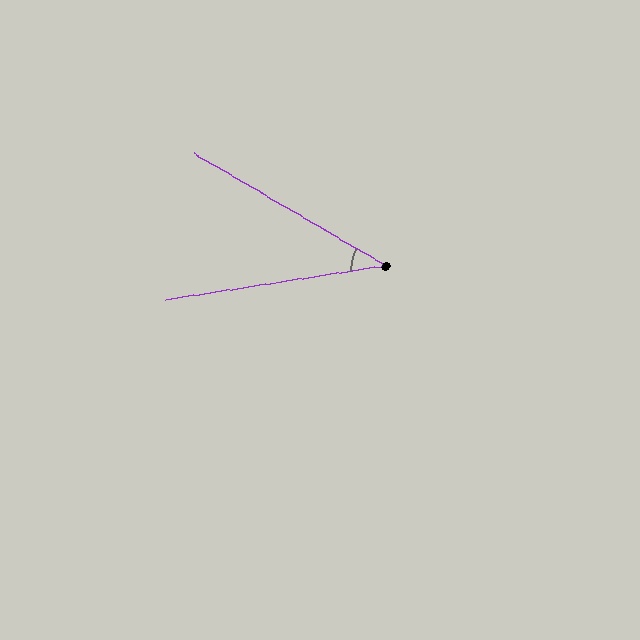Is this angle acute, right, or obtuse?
It is acute.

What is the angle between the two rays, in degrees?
Approximately 39 degrees.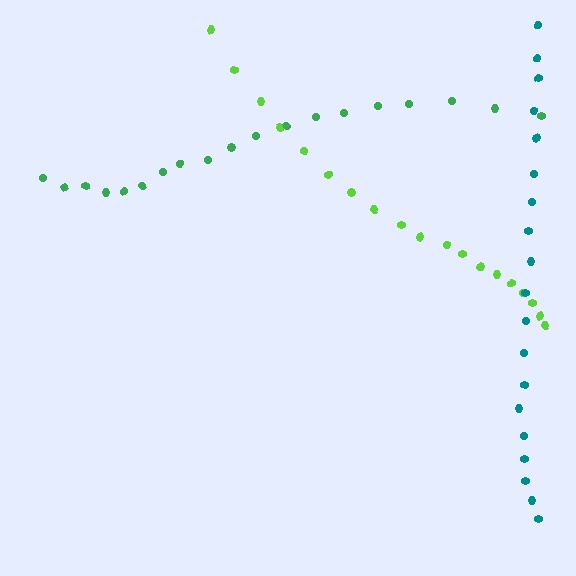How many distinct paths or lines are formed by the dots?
There are 3 distinct paths.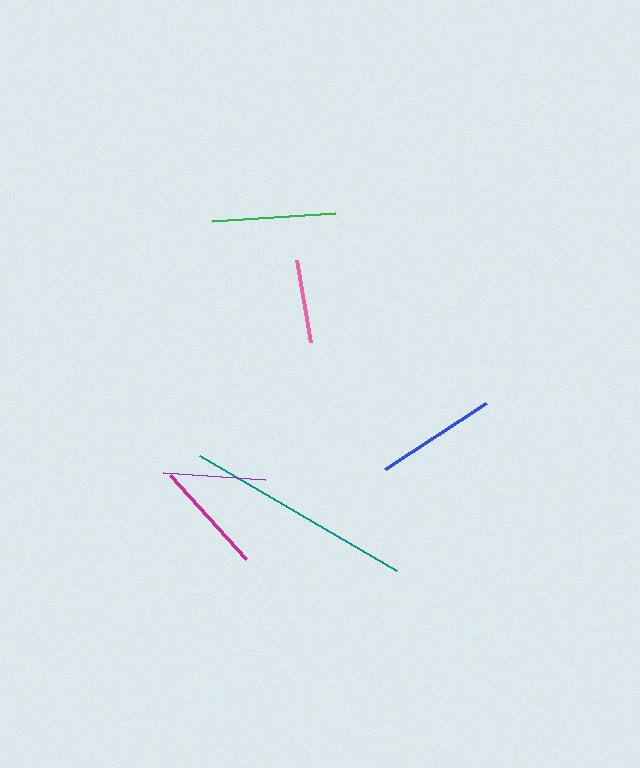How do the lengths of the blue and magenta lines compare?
The blue and magenta lines are approximately the same length.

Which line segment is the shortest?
The pink line is the shortest at approximately 83 pixels.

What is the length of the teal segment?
The teal segment is approximately 228 pixels long.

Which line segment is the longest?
The teal line is the longest at approximately 228 pixels.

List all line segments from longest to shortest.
From longest to shortest: teal, green, blue, magenta, purple, pink.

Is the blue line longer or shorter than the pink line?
The blue line is longer than the pink line.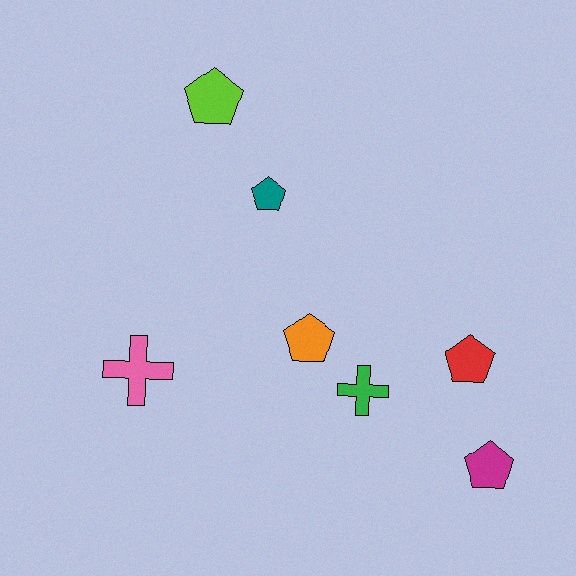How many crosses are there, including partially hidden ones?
There are 2 crosses.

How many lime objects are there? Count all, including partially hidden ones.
There is 1 lime object.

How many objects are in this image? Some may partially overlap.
There are 7 objects.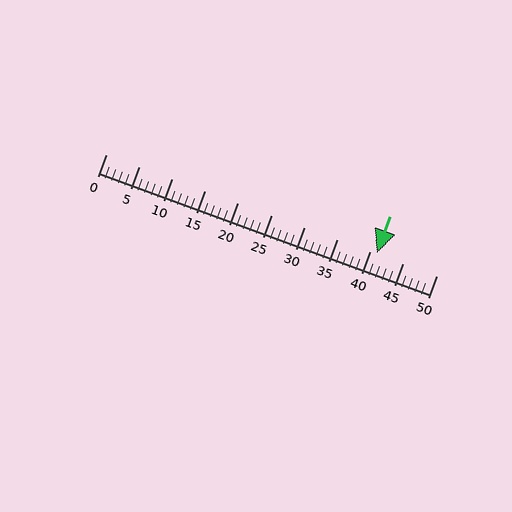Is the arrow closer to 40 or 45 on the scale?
The arrow is closer to 40.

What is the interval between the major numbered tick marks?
The major tick marks are spaced 5 units apart.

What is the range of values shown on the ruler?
The ruler shows values from 0 to 50.